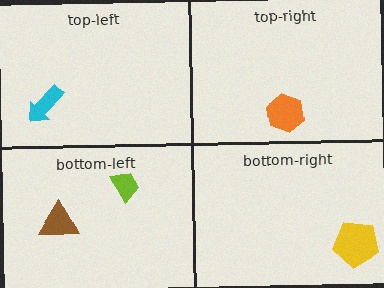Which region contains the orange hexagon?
The top-right region.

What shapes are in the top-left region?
The cyan arrow.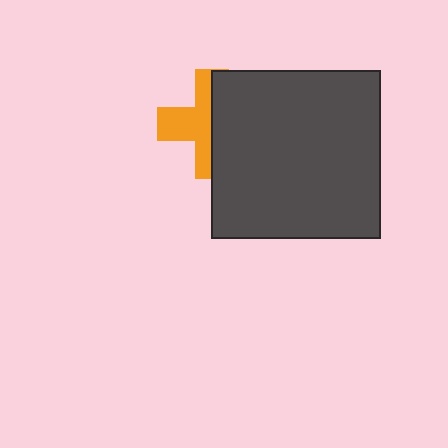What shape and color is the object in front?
The object in front is a dark gray square.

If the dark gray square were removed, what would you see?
You would see the complete orange cross.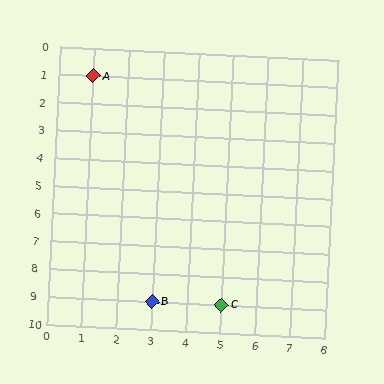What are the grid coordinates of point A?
Point A is at grid coordinates (1, 1).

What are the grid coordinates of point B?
Point B is at grid coordinates (3, 9).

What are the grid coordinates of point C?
Point C is at grid coordinates (5, 9).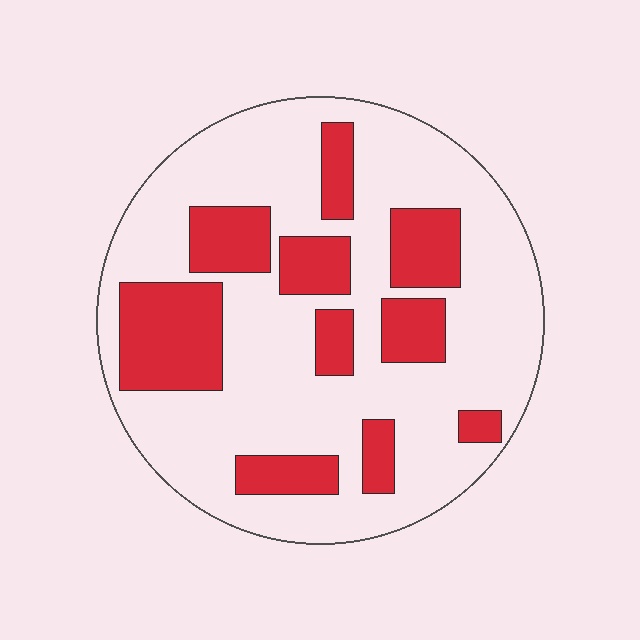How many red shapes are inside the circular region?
10.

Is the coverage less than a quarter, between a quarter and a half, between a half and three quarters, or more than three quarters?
Between a quarter and a half.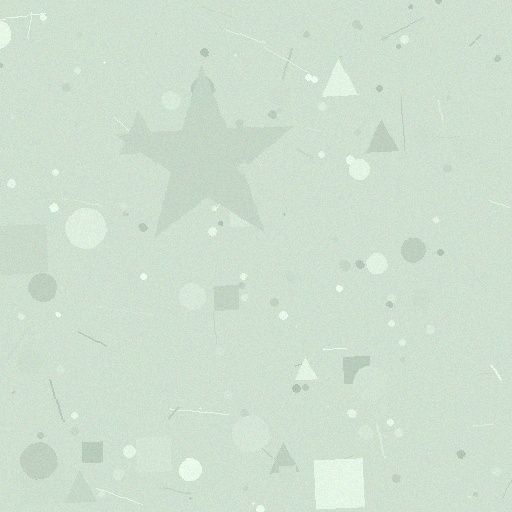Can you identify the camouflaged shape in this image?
The camouflaged shape is a star.